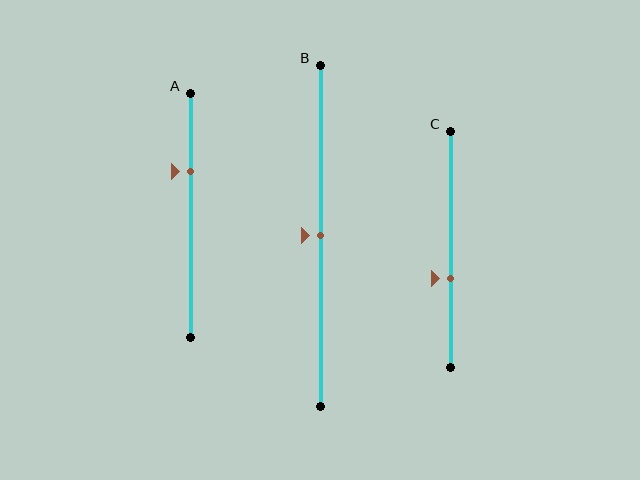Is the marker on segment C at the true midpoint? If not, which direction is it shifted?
No, the marker on segment C is shifted downward by about 12% of the segment length.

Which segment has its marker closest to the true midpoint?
Segment B has its marker closest to the true midpoint.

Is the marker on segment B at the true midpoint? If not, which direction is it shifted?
Yes, the marker on segment B is at the true midpoint.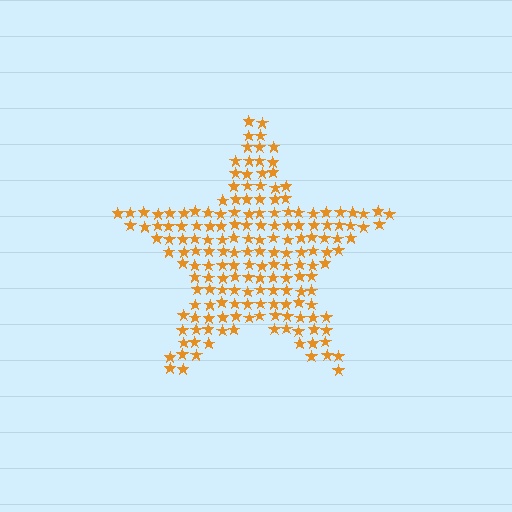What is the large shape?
The large shape is a star.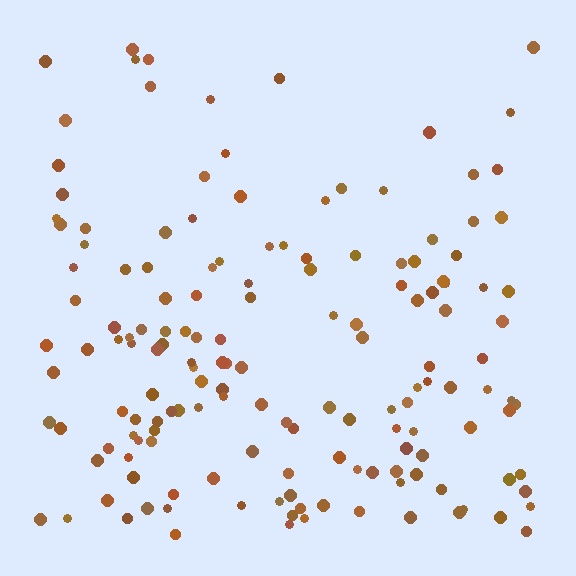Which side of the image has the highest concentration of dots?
The bottom.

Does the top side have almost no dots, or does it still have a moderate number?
Still a moderate number, just noticeably fewer than the bottom.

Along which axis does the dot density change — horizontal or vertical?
Vertical.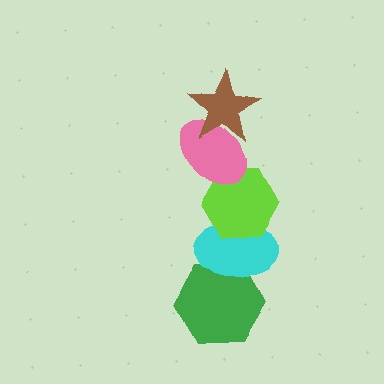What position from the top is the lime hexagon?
The lime hexagon is 3rd from the top.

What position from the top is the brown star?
The brown star is 1st from the top.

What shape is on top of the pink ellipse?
The brown star is on top of the pink ellipse.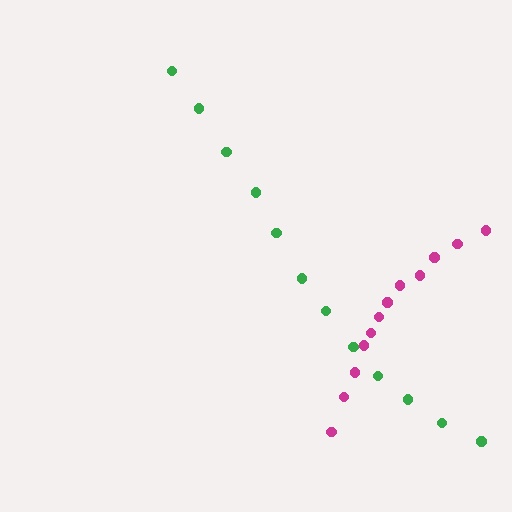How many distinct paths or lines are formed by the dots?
There are 2 distinct paths.